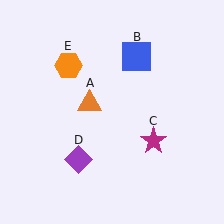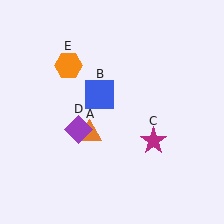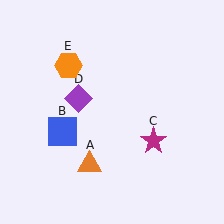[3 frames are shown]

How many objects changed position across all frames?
3 objects changed position: orange triangle (object A), blue square (object B), purple diamond (object D).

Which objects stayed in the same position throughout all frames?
Magenta star (object C) and orange hexagon (object E) remained stationary.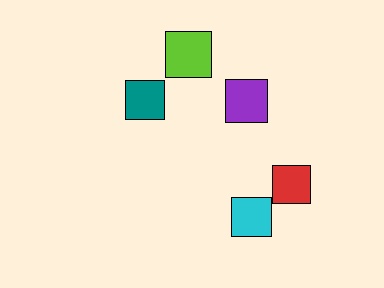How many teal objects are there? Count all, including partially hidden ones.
There is 1 teal object.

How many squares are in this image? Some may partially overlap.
There are 5 squares.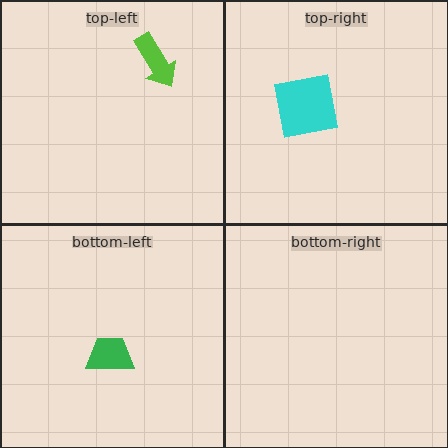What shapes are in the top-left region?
The lime arrow.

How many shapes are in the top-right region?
1.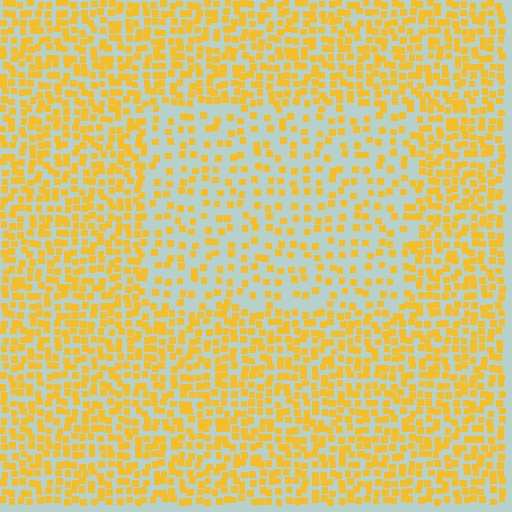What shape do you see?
I see a rectangle.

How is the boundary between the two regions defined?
The boundary is defined by a change in element density (approximately 2.0x ratio). All elements are the same color, size, and shape.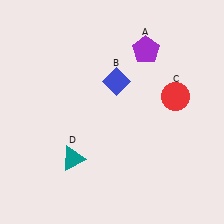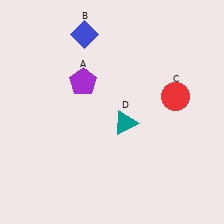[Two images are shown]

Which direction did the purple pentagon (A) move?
The purple pentagon (A) moved left.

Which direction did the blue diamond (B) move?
The blue diamond (B) moved up.